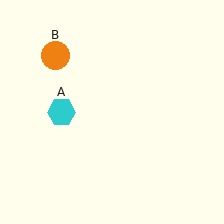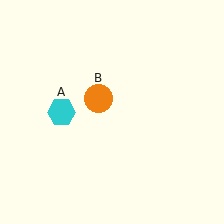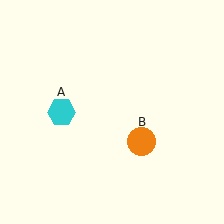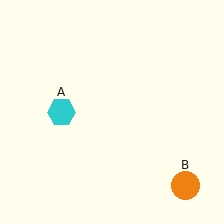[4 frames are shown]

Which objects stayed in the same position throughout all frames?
Cyan hexagon (object A) remained stationary.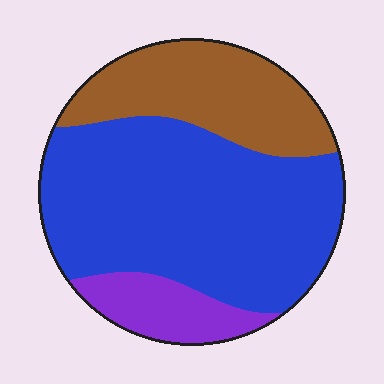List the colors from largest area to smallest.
From largest to smallest: blue, brown, purple.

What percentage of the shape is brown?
Brown takes up between a sixth and a third of the shape.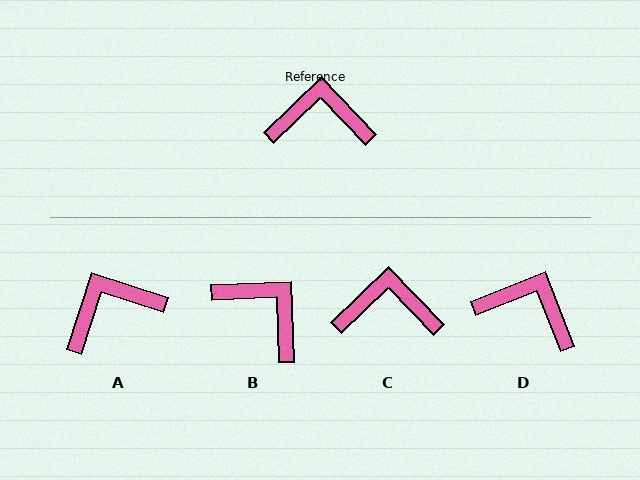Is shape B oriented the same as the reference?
No, it is off by about 42 degrees.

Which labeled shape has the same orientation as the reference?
C.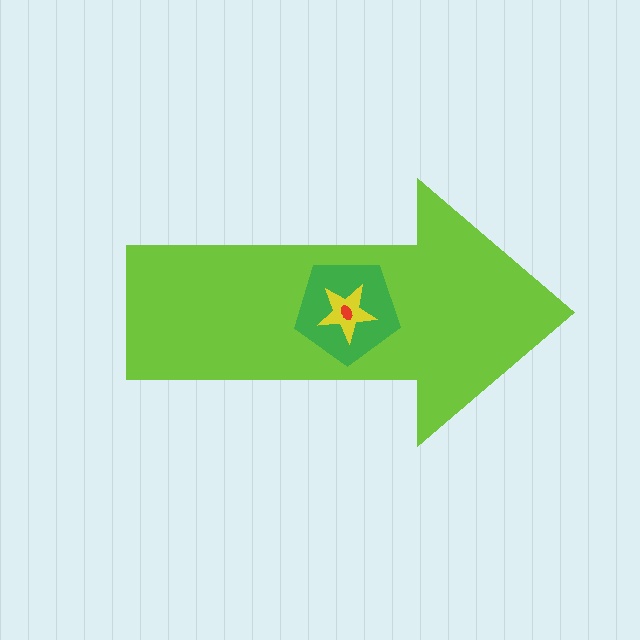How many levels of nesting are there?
4.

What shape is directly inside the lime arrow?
The green pentagon.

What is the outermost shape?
The lime arrow.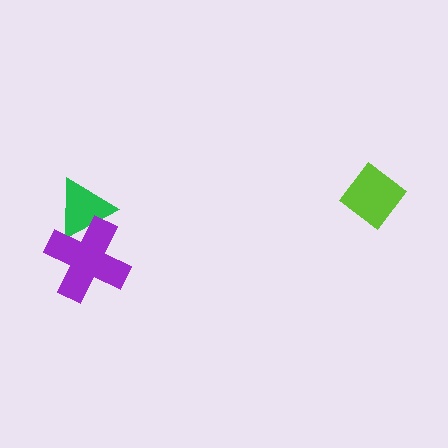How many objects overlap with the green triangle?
1 object overlaps with the green triangle.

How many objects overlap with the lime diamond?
0 objects overlap with the lime diamond.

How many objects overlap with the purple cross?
1 object overlaps with the purple cross.